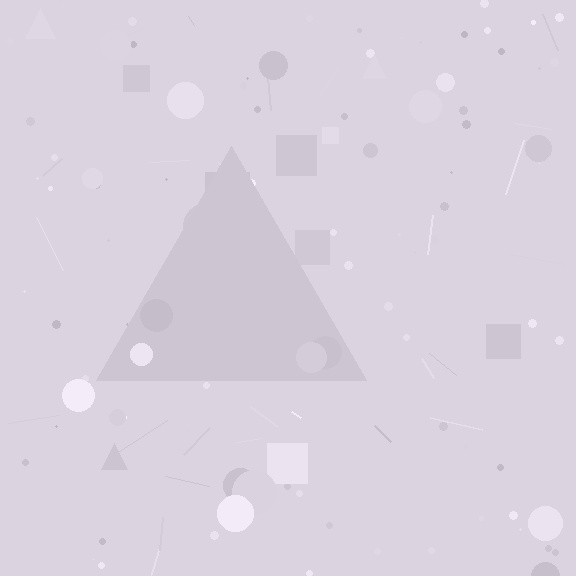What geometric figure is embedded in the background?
A triangle is embedded in the background.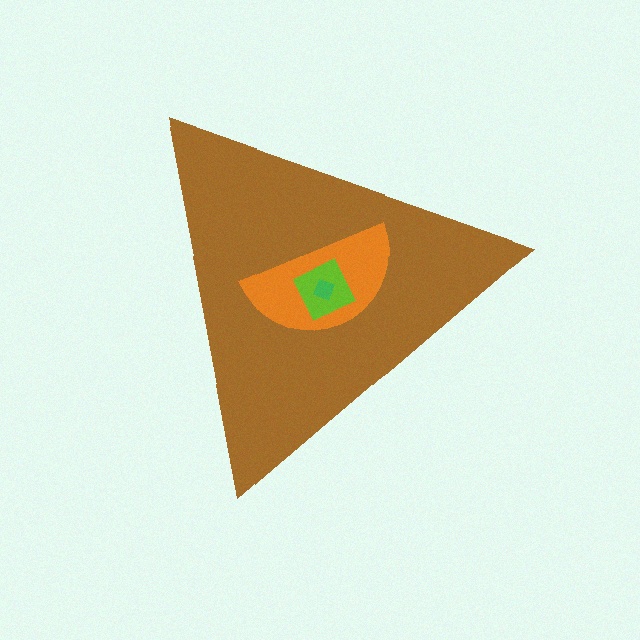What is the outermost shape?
The brown triangle.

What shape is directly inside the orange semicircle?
The lime diamond.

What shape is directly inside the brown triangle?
The orange semicircle.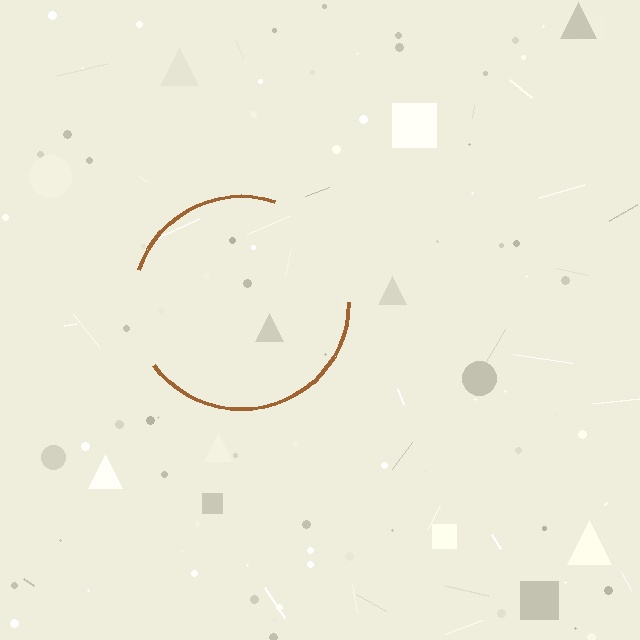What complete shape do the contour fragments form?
The contour fragments form a circle.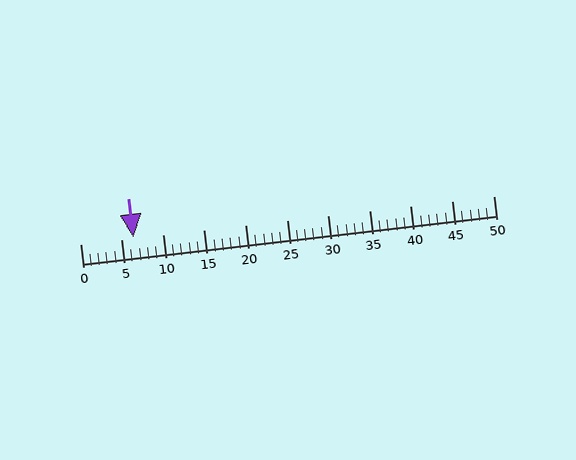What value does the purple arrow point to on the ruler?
The purple arrow points to approximately 6.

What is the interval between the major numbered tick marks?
The major tick marks are spaced 5 units apart.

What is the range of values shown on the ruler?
The ruler shows values from 0 to 50.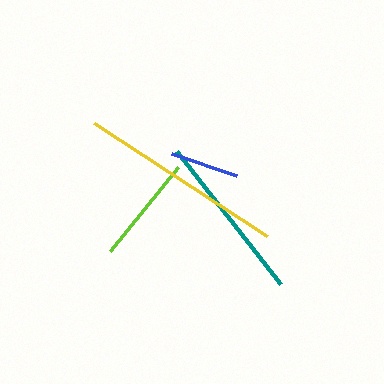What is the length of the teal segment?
The teal segment is approximately 169 pixels long.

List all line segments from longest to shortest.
From longest to shortest: yellow, teal, lime, blue.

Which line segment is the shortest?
The blue line is the shortest at approximately 69 pixels.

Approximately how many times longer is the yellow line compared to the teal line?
The yellow line is approximately 1.2 times the length of the teal line.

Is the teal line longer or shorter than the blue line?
The teal line is longer than the blue line.